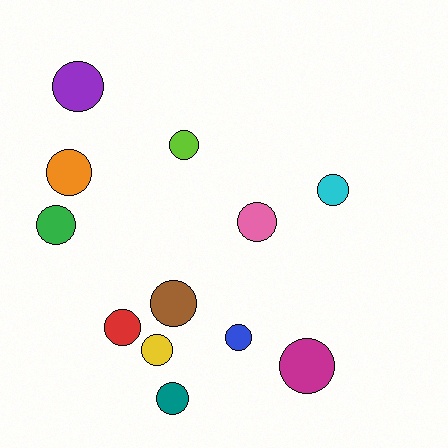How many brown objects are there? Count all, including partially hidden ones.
There is 1 brown object.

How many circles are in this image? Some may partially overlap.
There are 12 circles.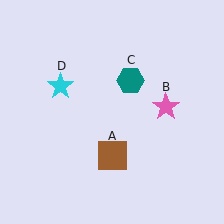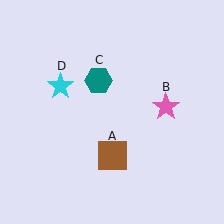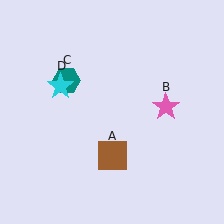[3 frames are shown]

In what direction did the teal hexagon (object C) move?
The teal hexagon (object C) moved left.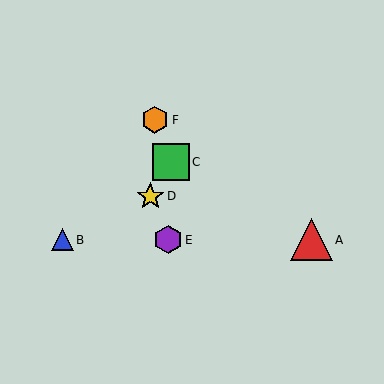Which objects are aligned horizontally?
Objects A, B, E are aligned horizontally.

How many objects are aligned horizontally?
3 objects (A, B, E) are aligned horizontally.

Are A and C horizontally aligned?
No, A is at y≈240 and C is at y≈162.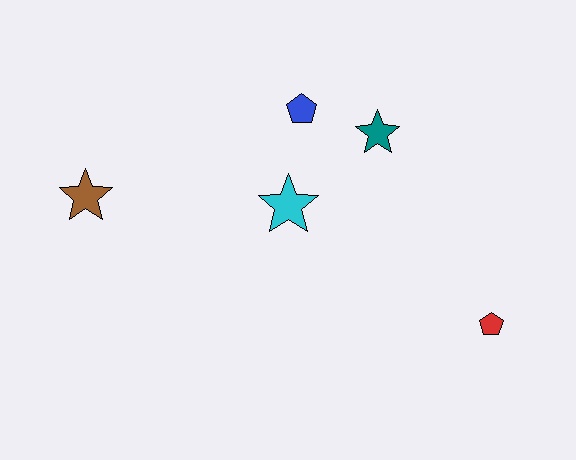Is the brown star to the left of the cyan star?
Yes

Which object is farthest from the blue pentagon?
The red pentagon is farthest from the blue pentagon.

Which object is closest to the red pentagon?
The teal star is closest to the red pentagon.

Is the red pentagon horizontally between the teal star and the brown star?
No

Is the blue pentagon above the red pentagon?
Yes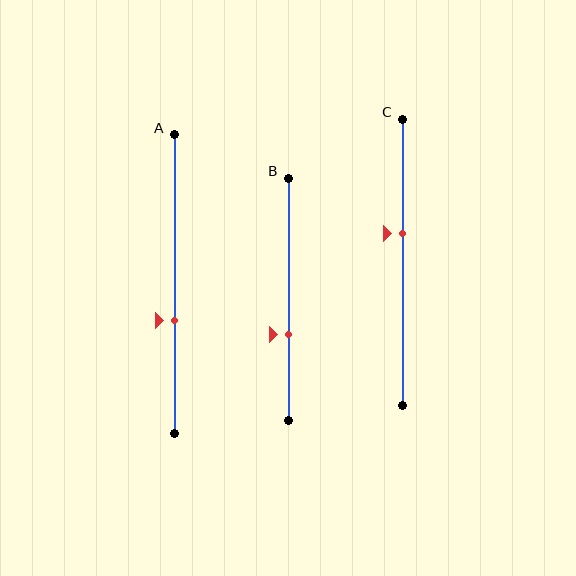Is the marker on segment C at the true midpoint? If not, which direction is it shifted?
No, the marker on segment C is shifted upward by about 10% of the segment length.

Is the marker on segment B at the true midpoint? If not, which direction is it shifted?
No, the marker on segment B is shifted downward by about 15% of the segment length.